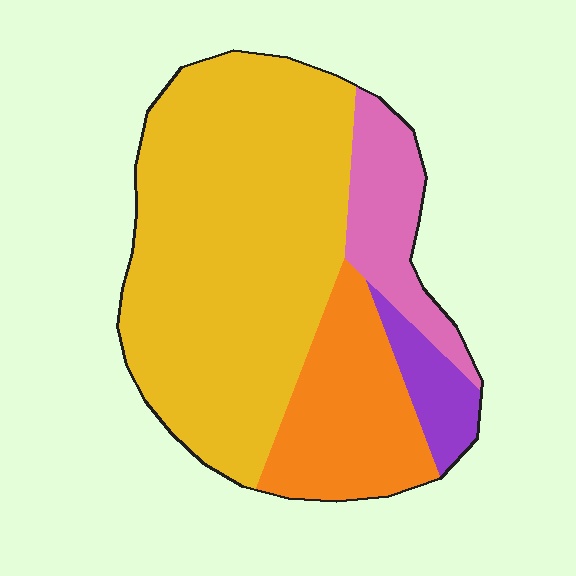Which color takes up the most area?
Yellow, at roughly 60%.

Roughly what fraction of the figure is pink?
Pink takes up less than a sixth of the figure.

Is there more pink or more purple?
Pink.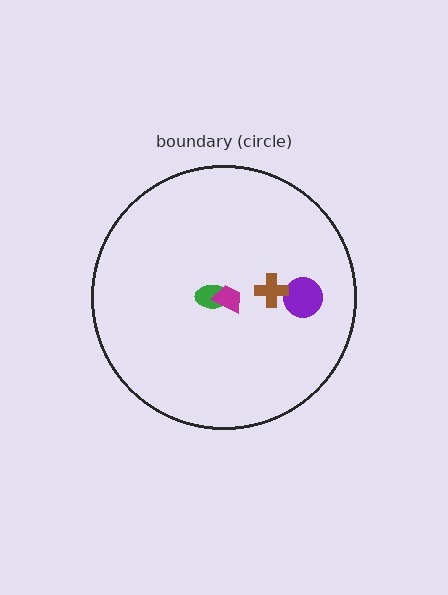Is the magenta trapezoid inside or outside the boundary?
Inside.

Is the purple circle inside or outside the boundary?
Inside.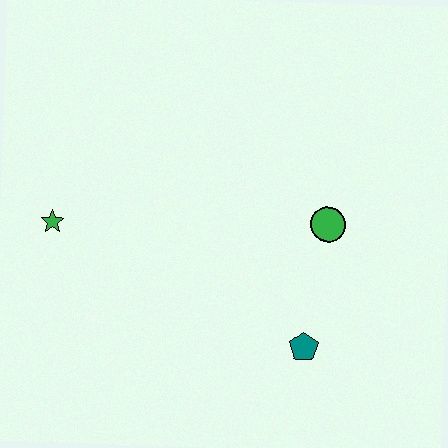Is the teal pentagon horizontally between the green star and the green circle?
Yes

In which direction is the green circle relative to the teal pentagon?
The green circle is above the teal pentagon.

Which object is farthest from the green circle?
The green star is farthest from the green circle.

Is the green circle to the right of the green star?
Yes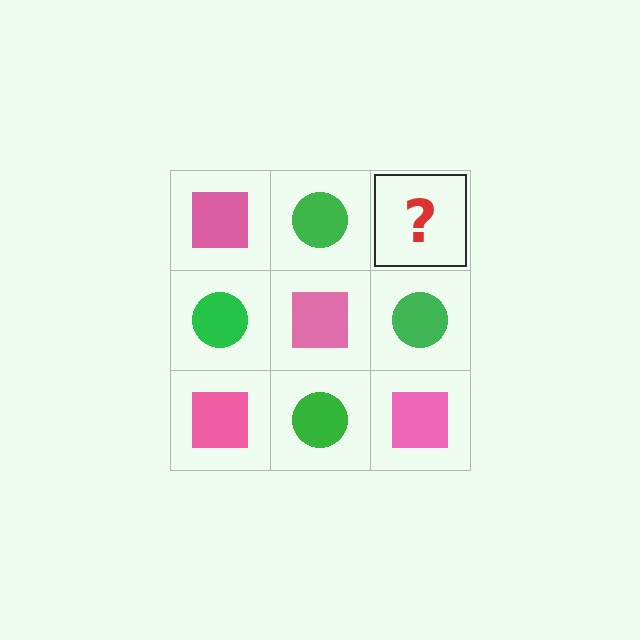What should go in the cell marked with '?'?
The missing cell should contain a pink square.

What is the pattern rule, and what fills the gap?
The rule is that it alternates pink square and green circle in a checkerboard pattern. The gap should be filled with a pink square.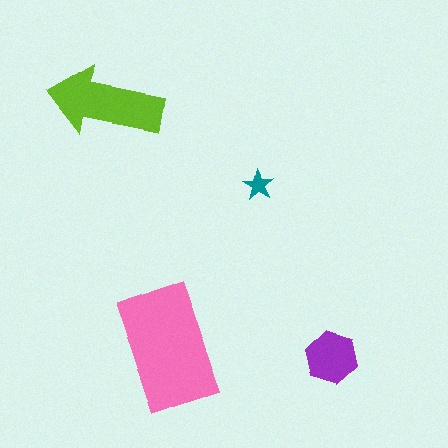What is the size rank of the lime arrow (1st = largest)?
2nd.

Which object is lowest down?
The purple hexagon is bottommost.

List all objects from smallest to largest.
The teal star, the purple hexagon, the lime arrow, the pink rectangle.